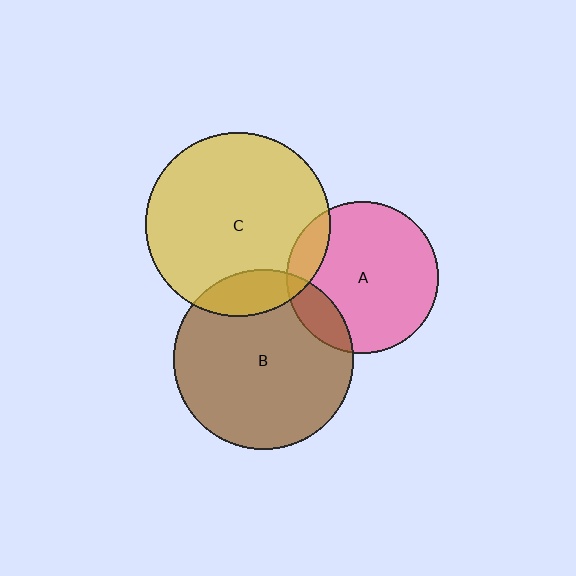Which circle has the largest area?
Circle C (yellow).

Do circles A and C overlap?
Yes.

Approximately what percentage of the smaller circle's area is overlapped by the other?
Approximately 10%.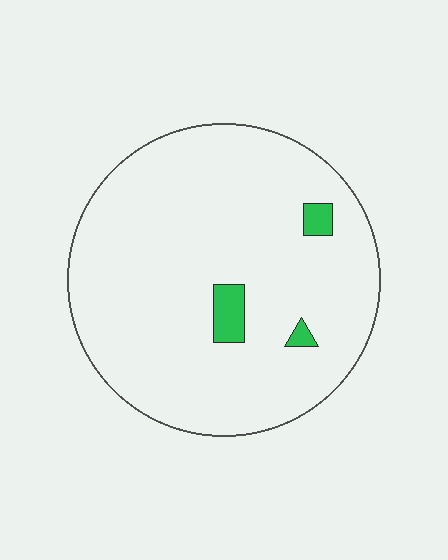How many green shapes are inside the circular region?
3.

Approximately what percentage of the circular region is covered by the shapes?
Approximately 5%.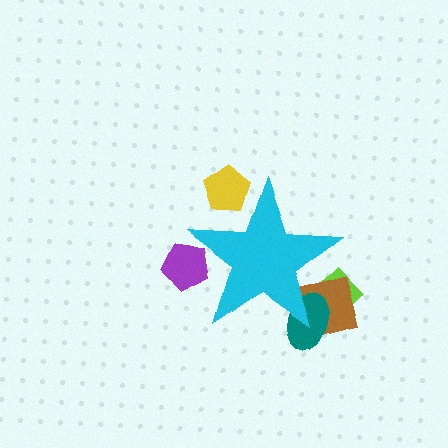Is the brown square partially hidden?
Yes, the brown square is partially hidden behind the cyan star.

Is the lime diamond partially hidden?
Yes, the lime diamond is partially hidden behind the cyan star.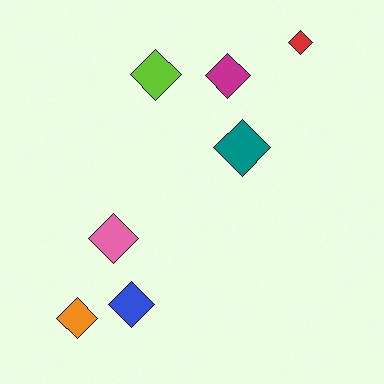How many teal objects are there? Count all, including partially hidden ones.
There is 1 teal object.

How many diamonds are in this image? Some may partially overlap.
There are 7 diamonds.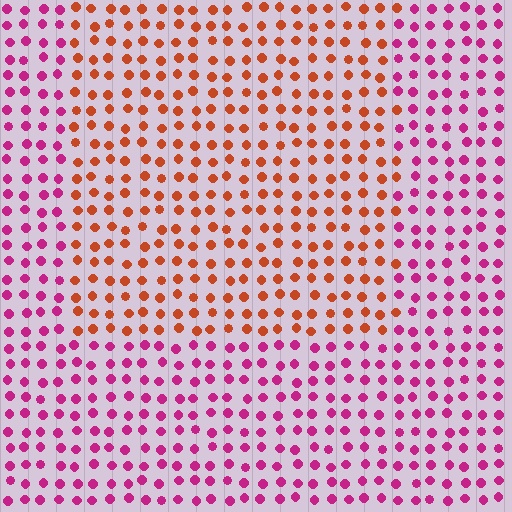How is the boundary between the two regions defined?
The boundary is defined purely by a slight shift in hue (about 51 degrees). Spacing, size, and orientation are identical on both sides.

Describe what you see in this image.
The image is filled with small magenta elements in a uniform arrangement. A rectangle-shaped region is visible where the elements are tinted to a slightly different hue, forming a subtle color boundary.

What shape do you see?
I see a rectangle.